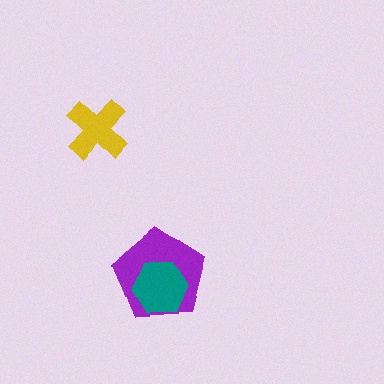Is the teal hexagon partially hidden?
No, no other shape covers it.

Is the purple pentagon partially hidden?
Yes, it is partially covered by another shape.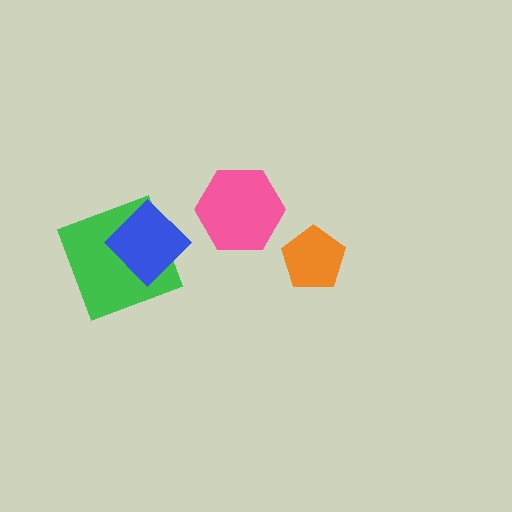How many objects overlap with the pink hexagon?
0 objects overlap with the pink hexagon.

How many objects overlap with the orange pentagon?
0 objects overlap with the orange pentagon.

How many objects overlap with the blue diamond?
1 object overlaps with the blue diamond.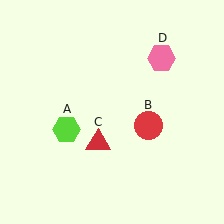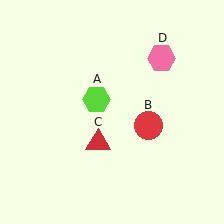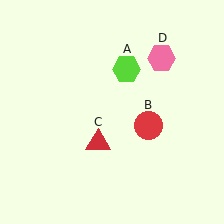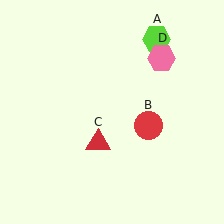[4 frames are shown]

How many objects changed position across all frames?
1 object changed position: lime hexagon (object A).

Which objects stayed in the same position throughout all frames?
Red circle (object B) and red triangle (object C) and pink hexagon (object D) remained stationary.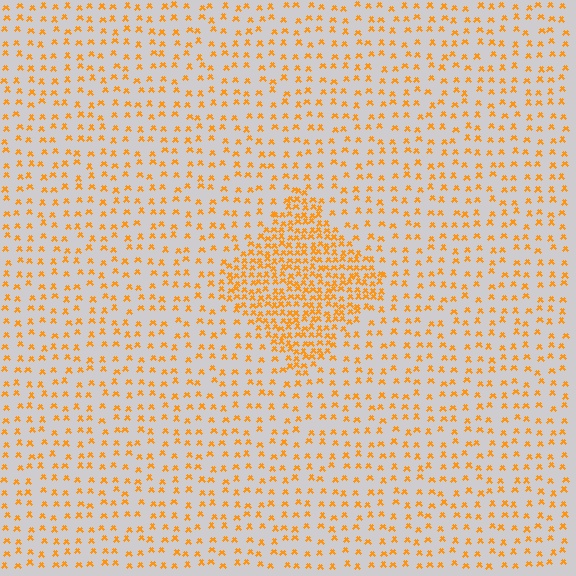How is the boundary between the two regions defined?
The boundary is defined by a change in element density (approximately 2.6x ratio). All elements are the same color, size, and shape.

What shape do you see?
I see a diamond.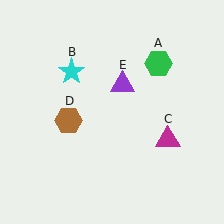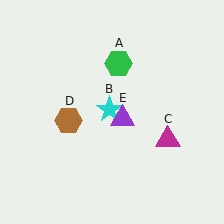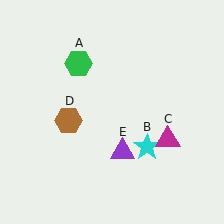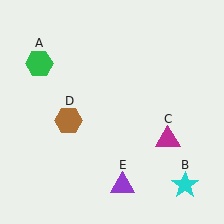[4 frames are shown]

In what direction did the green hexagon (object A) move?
The green hexagon (object A) moved left.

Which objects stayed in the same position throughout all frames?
Magenta triangle (object C) and brown hexagon (object D) remained stationary.